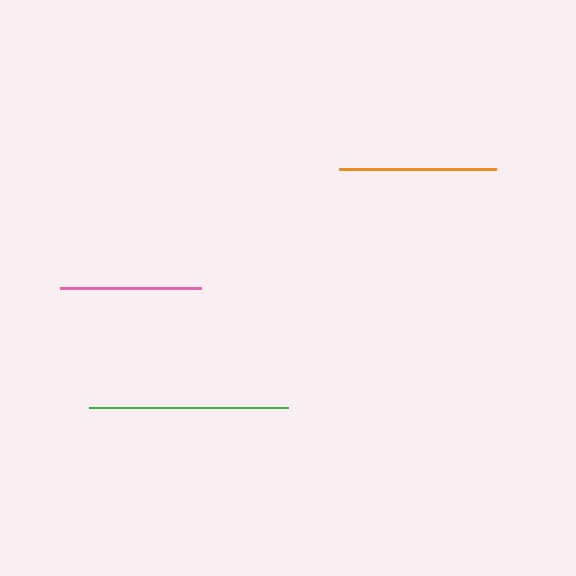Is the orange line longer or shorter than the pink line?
The orange line is longer than the pink line.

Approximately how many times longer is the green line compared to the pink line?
The green line is approximately 1.4 times the length of the pink line.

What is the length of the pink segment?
The pink segment is approximately 141 pixels long.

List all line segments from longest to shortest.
From longest to shortest: green, orange, pink.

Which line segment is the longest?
The green line is the longest at approximately 199 pixels.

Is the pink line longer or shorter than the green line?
The green line is longer than the pink line.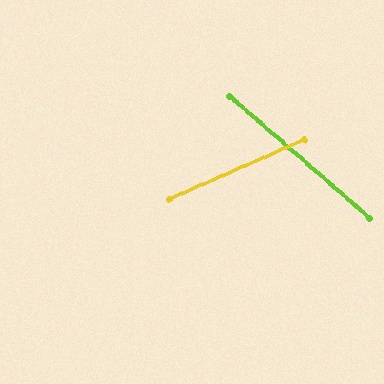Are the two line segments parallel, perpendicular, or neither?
Neither parallel nor perpendicular — they differ by about 65°.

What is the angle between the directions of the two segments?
Approximately 65 degrees.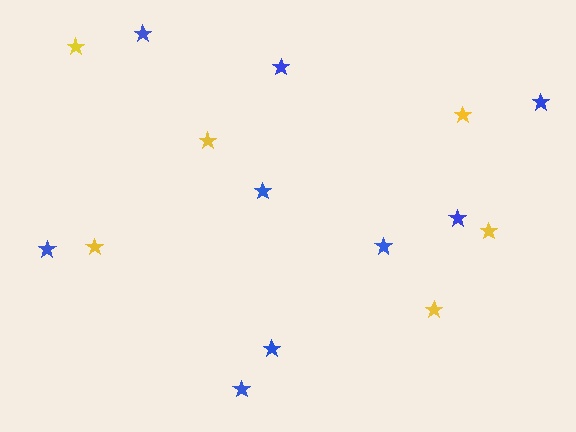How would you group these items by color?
There are 2 groups: one group of blue stars (9) and one group of yellow stars (6).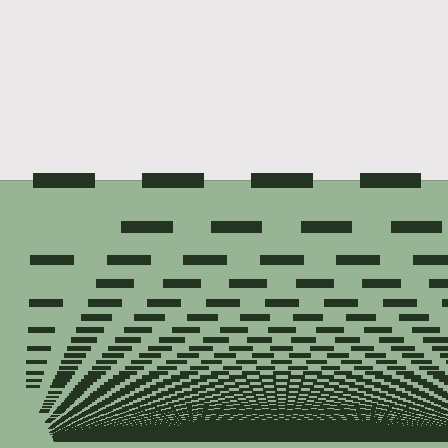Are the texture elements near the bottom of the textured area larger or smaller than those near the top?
Smaller. The gradient is inverted — elements near the bottom are smaller and denser.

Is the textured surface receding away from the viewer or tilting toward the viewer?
The surface appears to tilt toward the viewer. Texture elements get larger and sparser toward the top.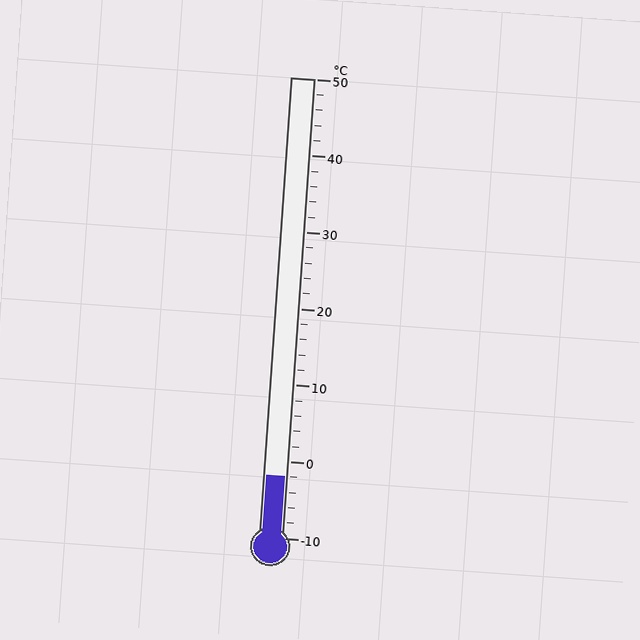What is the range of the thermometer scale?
The thermometer scale ranges from -10°C to 50°C.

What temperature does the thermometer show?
The thermometer shows approximately -2°C.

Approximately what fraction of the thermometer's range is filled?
The thermometer is filled to approximately 15% of its range.